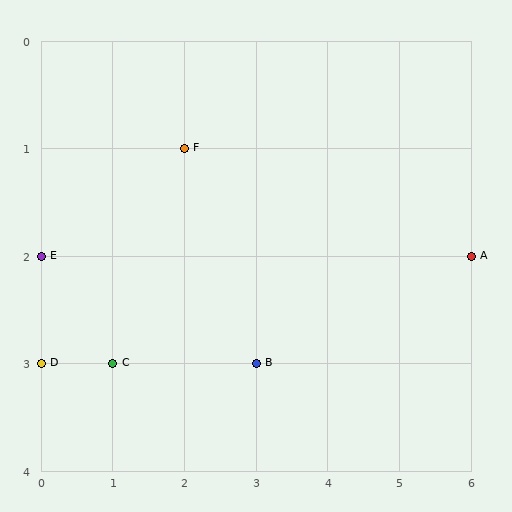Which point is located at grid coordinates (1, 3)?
Point C is at (1, 3).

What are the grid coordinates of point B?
Point B is at grid coordinates (3, 3).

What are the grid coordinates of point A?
Point A is at grid coordinates (6, 2).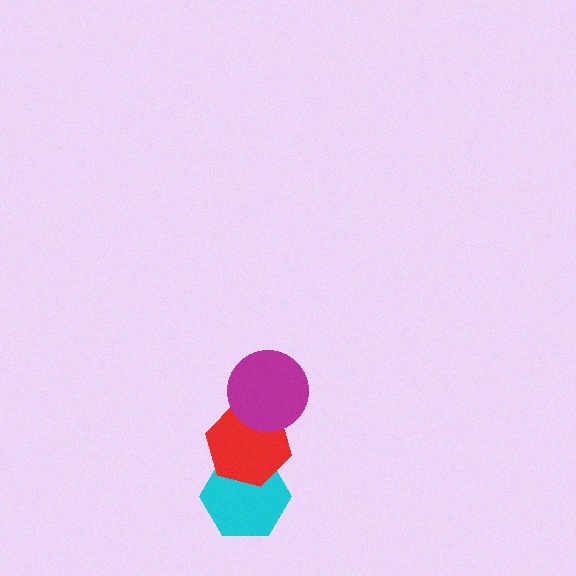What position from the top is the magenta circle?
The magenta circle is 1st from the top.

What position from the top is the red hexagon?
The red hexagon is 2nd from the top.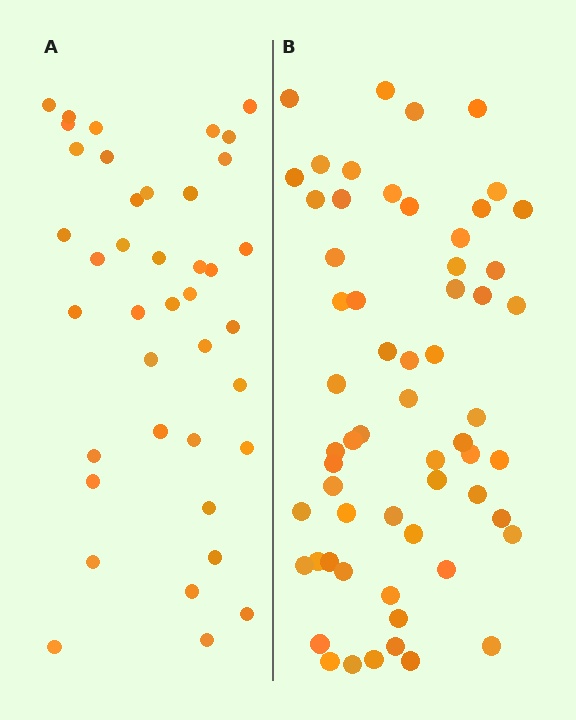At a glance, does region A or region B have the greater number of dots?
Region B (the right region) has more dots.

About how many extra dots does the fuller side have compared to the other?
Region B has approximately 20 more dots than region A.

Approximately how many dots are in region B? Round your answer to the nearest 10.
About 60 dots.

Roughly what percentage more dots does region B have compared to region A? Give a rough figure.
About 50% more.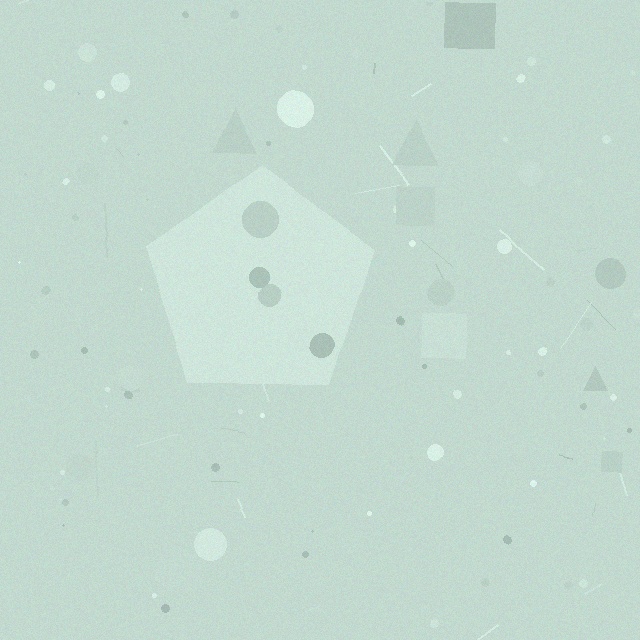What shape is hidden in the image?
A pentagon is hidden in the image.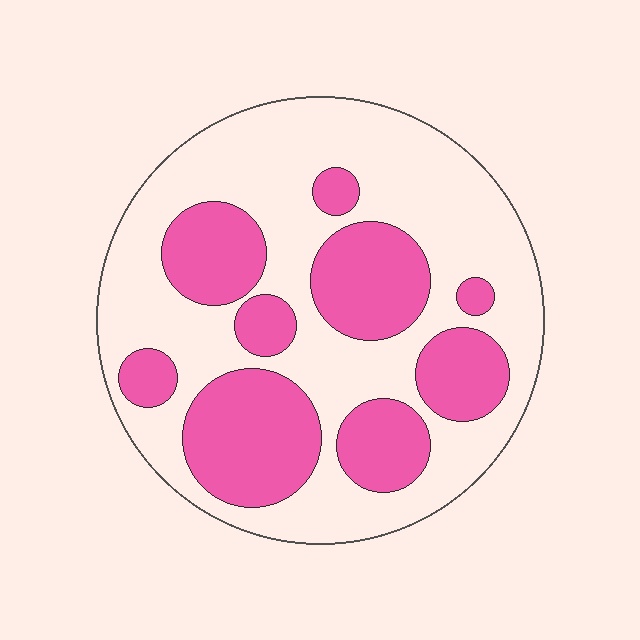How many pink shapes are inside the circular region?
9.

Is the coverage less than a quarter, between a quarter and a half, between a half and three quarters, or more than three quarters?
Between a quarter and a half.